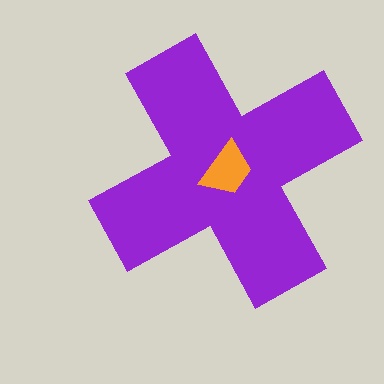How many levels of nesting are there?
2.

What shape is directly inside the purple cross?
The orange trapezoid.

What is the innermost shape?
The orange trapezoid.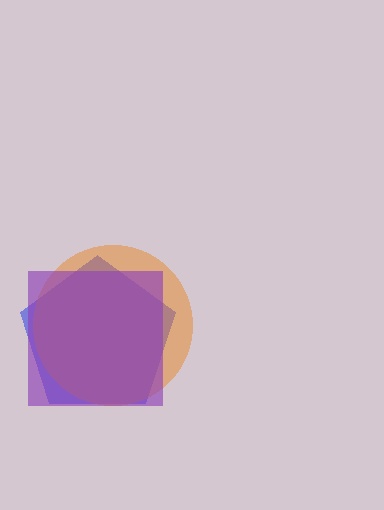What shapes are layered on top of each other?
The layered shapes are: a blue pentagon, an orange circle, a purple square.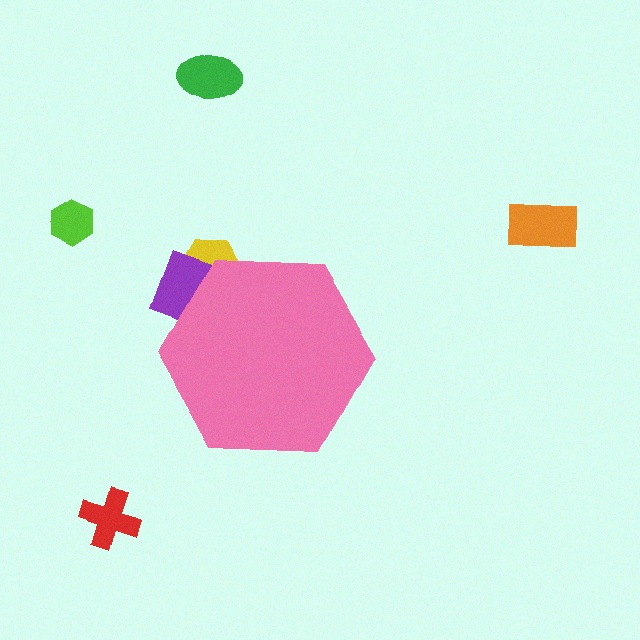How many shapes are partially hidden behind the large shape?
2 shapes are partially hidden.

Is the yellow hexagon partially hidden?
Yes, the yellow hexagon is partially hidden behind the pink hexagon.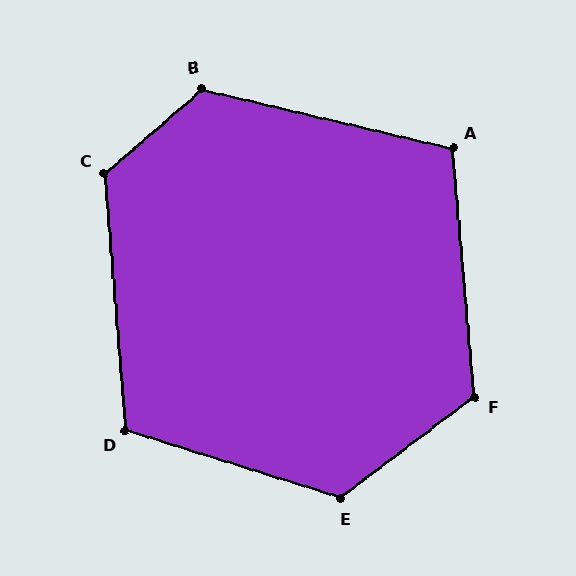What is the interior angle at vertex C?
Approximately 126 degrees (obtuse).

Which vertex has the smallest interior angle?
A, at approximately 108 degrees.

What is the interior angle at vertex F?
Approximately 122 degrees (obtuse).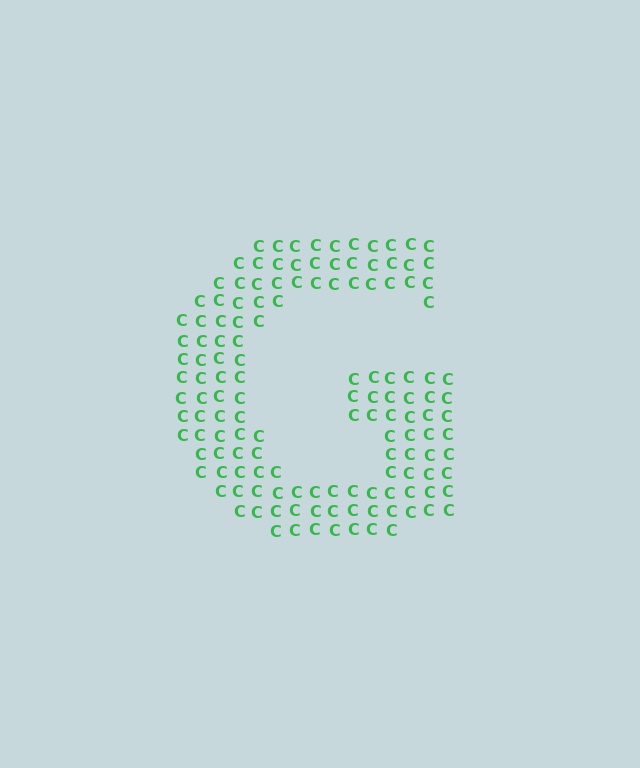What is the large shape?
The large shape is the letter G.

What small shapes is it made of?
It is made of small letter C's.